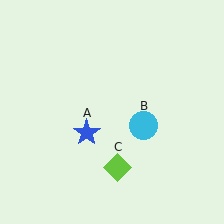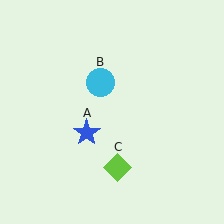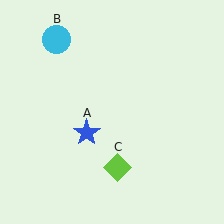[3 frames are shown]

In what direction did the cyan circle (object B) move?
The cyan circle (object B) moved up and to the left.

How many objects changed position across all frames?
1 object changed position: cyan circle (object B).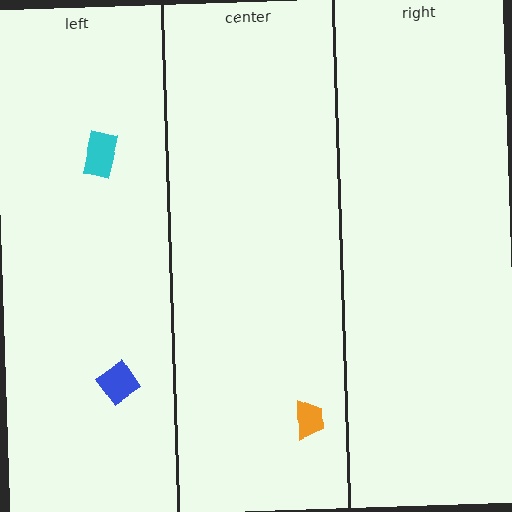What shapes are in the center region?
The orange trapezoid.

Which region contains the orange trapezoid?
The center region.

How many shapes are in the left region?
2.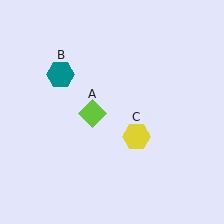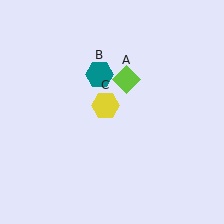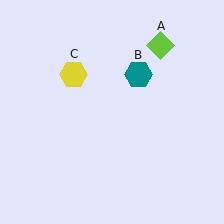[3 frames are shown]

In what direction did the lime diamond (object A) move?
The lime diamond (object A) moved up and to the right.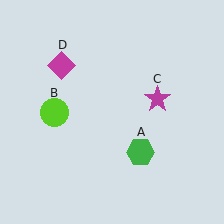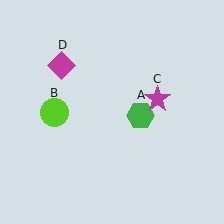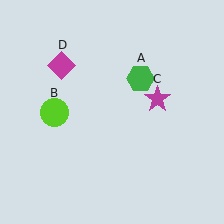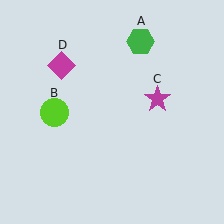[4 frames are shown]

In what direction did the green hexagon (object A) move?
The green hexagon (object A) moved up.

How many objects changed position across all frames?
1 object changed position: green hexagon (object A).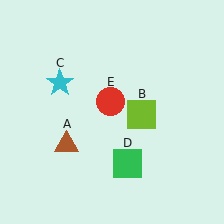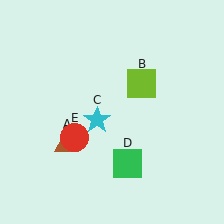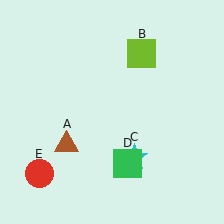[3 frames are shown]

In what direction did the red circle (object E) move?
The red circle (object E) moved down and to the left.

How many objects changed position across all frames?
3 objects changed position: lime square (object B), cyan star (object C), red circle (object E).